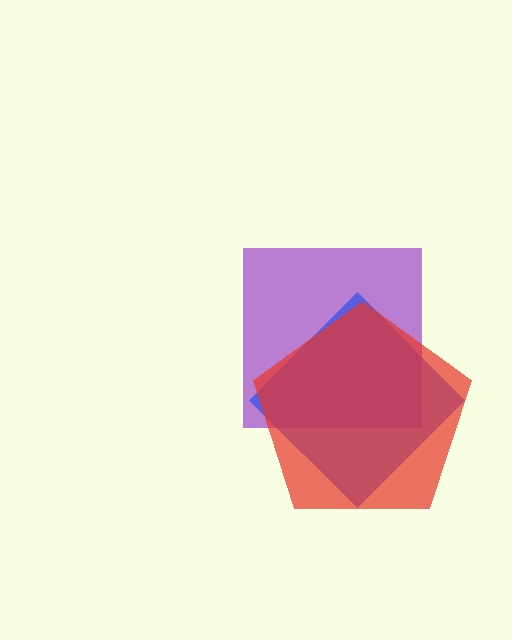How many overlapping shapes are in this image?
There are 3 overlapping shapes in the image.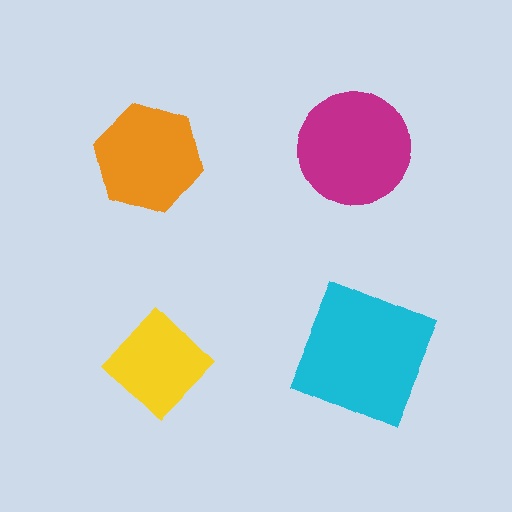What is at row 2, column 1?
A yellow diamond.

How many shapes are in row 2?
2 shapes.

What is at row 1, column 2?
A magenta circle.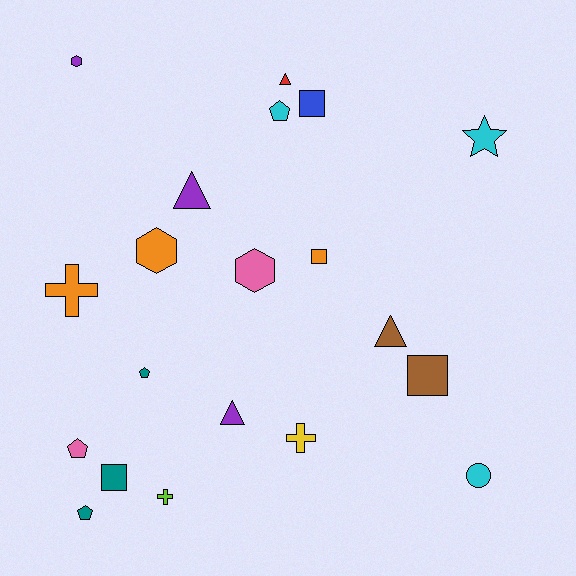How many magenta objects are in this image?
There are no magenta objects.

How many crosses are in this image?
There are 3 crosses.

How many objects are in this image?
There are 20 objects.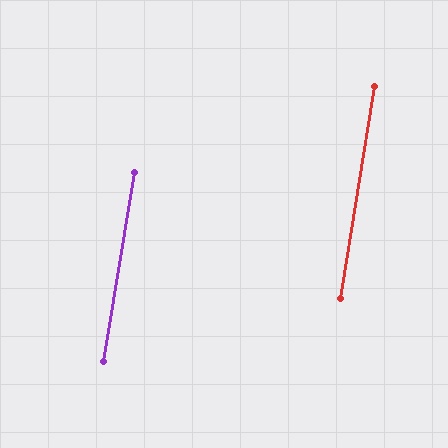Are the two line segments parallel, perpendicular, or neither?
Parallel — their directions differ by only 0.4°.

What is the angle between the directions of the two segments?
Approximately 0 degrees.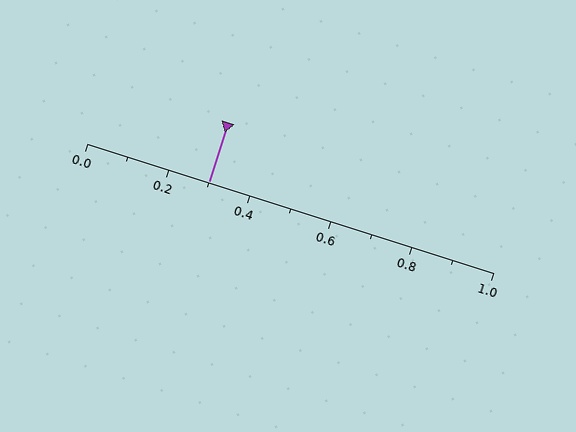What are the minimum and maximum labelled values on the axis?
The axis runs from 0.0 to 1.0.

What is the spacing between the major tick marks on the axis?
The major ticks are spaced 0.2 apart.